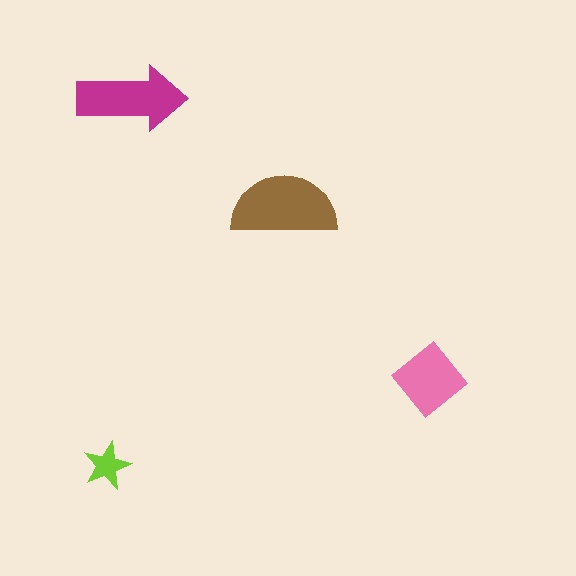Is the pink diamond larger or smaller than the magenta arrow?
Smaller.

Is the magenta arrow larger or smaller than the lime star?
Larger.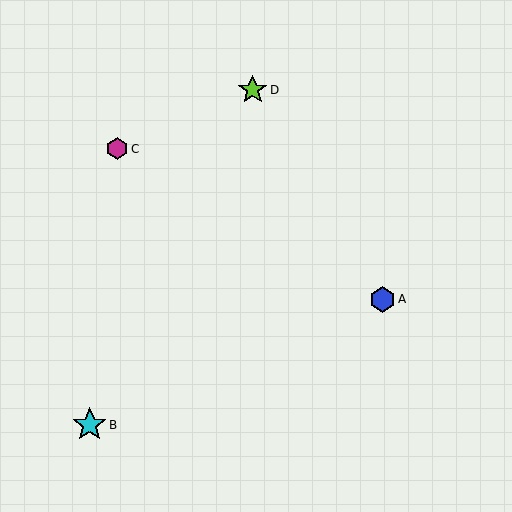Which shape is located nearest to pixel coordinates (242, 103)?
The lime star (labeled D) at (253, 90) is nearest to that location.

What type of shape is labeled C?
Shape C is a magenta hexagon.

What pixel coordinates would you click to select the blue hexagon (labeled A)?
Click at (383, 299) to select the blue hexagon A.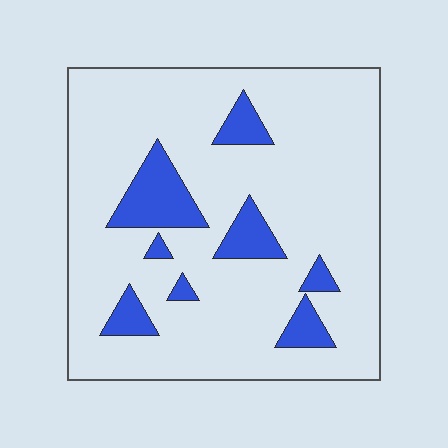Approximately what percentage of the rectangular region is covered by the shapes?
Approximately 15%.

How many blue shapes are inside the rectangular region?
8.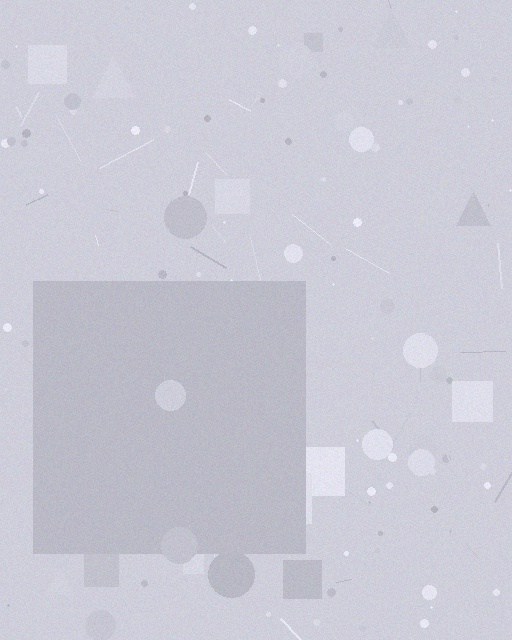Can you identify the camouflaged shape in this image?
The camouflaged shape is a square.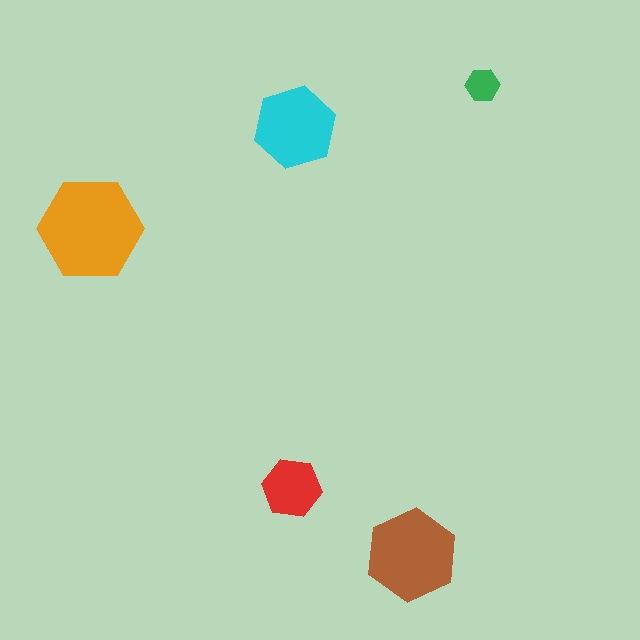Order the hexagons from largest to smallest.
the orange one, the brown one, the cyan one, the red one, the green one.